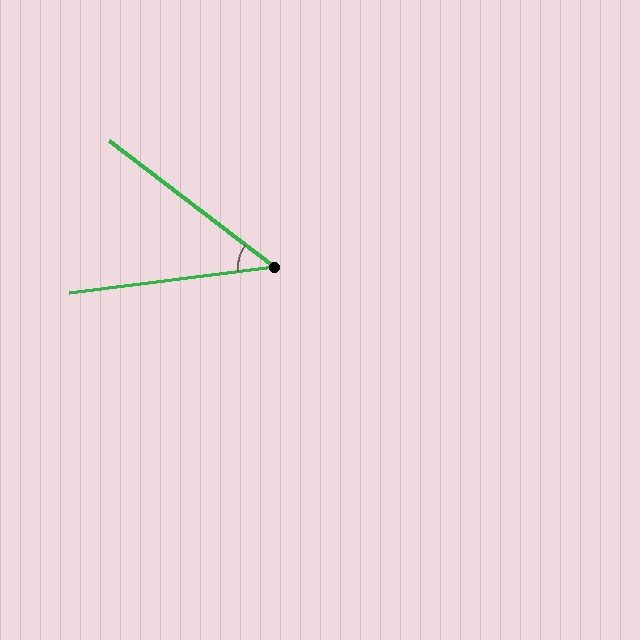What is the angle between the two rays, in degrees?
Approximately 45 degrees.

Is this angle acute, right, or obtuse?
It is acute.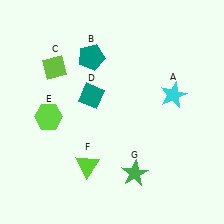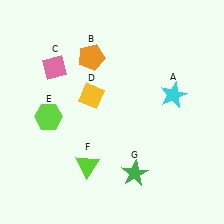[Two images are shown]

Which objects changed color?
B changed from teal to orange. C changed from lime to pink. D changed from teal to yellow.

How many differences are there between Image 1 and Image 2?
There are 3 differences between the two images.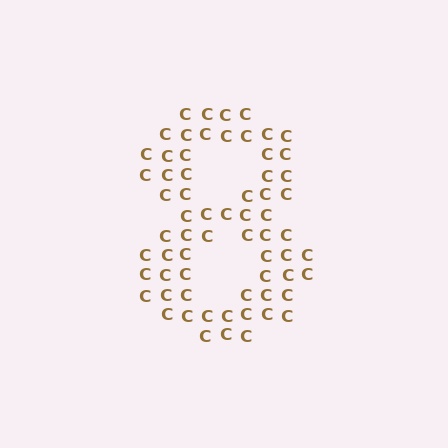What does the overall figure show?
The overall figure shows the digit 8.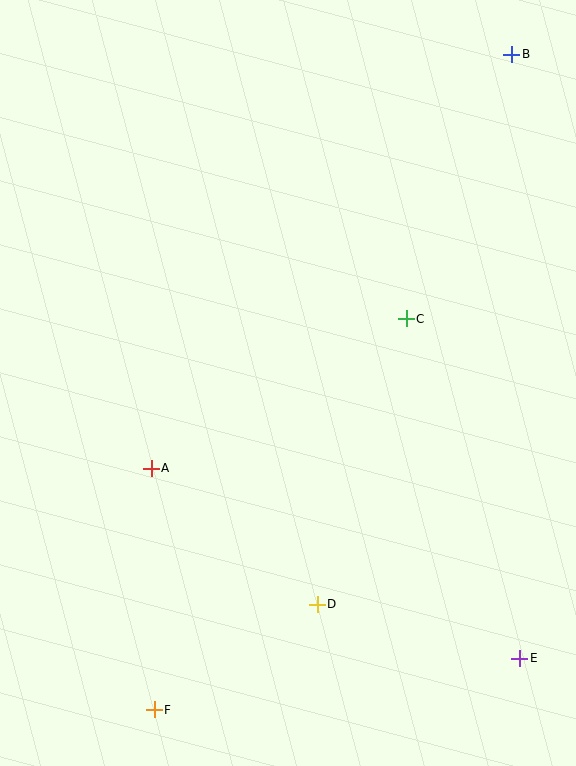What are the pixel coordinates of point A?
Point A is at (151, 468).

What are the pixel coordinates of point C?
Point C is at (406, 319).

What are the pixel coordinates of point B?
Point B is at (512, 54).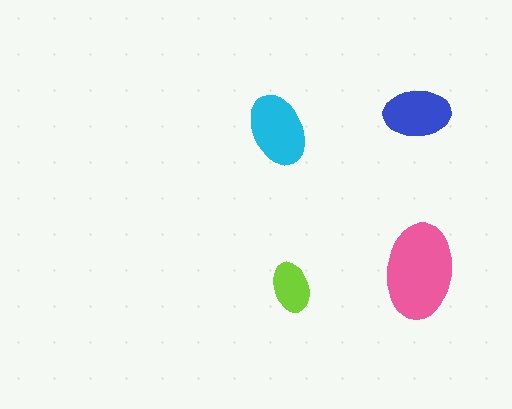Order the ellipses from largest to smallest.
the pink one, the cyan one, the blue one, the lime one.